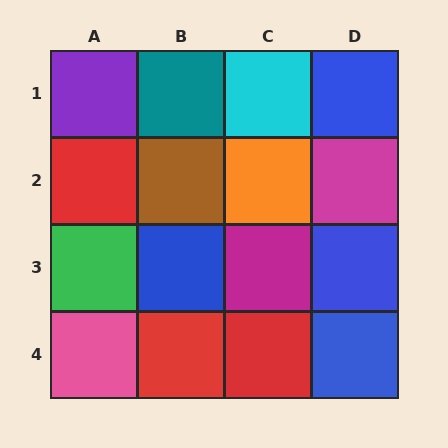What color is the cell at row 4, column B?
Red.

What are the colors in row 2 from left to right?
Red, brown, orange, magenta.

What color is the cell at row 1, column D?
Blue.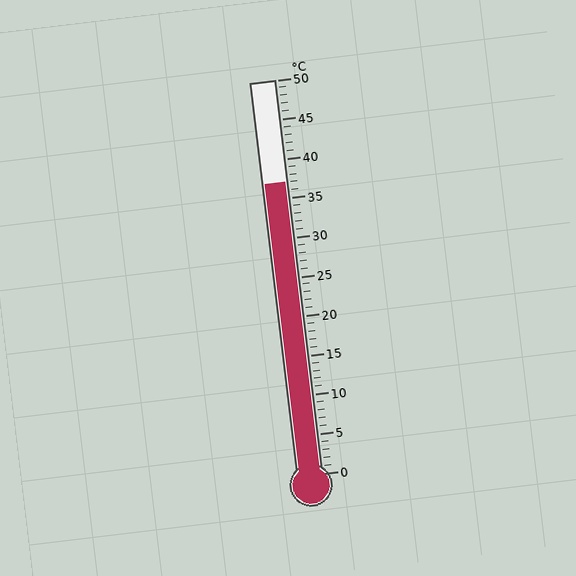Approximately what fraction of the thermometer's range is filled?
The thermometer is filled to approximately 75% of its range.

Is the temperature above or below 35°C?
The temperature is above 35°C.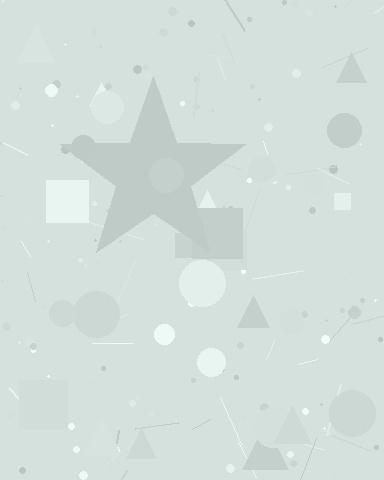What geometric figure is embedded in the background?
A star is embedded in the background.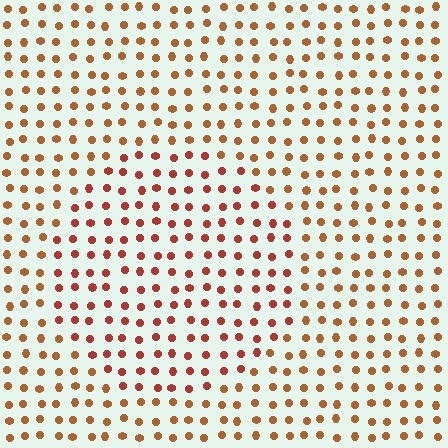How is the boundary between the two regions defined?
The boundary is defined purely by a slight shift in hue (about 22 degrees). Spacing, size, and orientation are identical on both sides.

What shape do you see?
I see a circle.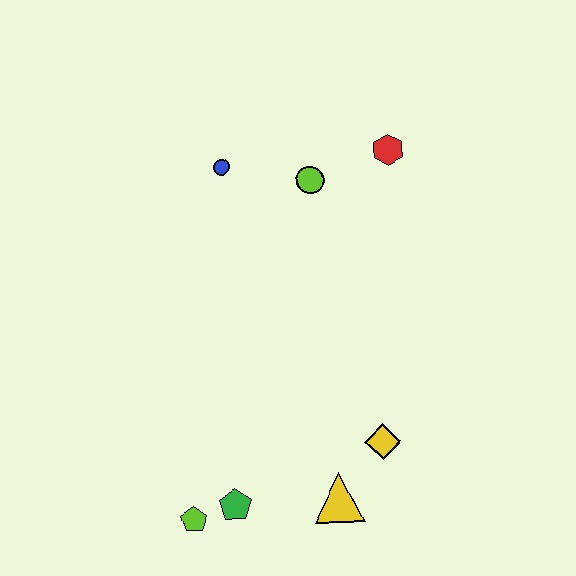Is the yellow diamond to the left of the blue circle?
No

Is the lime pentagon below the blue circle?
Yes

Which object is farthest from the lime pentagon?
The red hexagon is farthest from the lime pentagon.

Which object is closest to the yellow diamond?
The yellow triangle is closest to the yellow diamond.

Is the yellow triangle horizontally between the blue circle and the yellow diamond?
Yes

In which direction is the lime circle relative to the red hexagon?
The lime circle is to the left of the red hexagon.